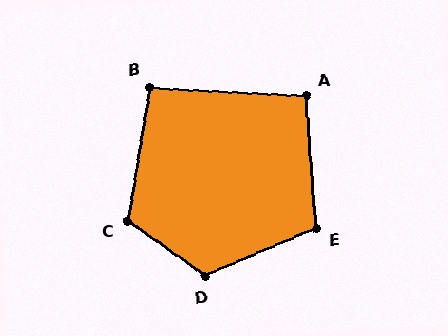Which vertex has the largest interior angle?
D, at approximately 121 degrees.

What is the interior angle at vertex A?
Approximately 97 degrees (obtuse).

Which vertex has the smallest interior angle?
B, at approximately 96 degrees.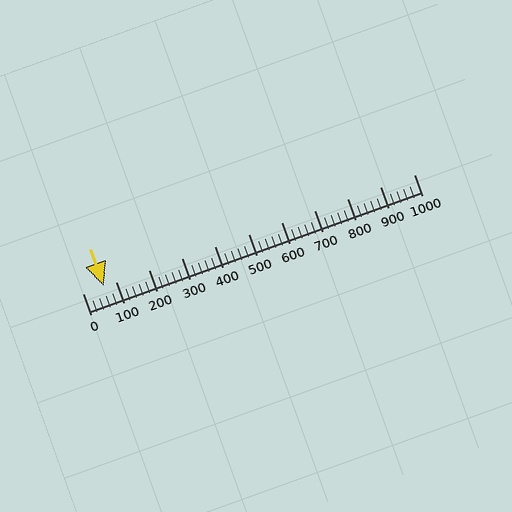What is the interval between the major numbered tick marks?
The major tick marks are spaced 100 units apart.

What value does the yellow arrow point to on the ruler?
The yellow arrow points to approximately 64.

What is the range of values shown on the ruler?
The ruler shows values from 0 to 1000.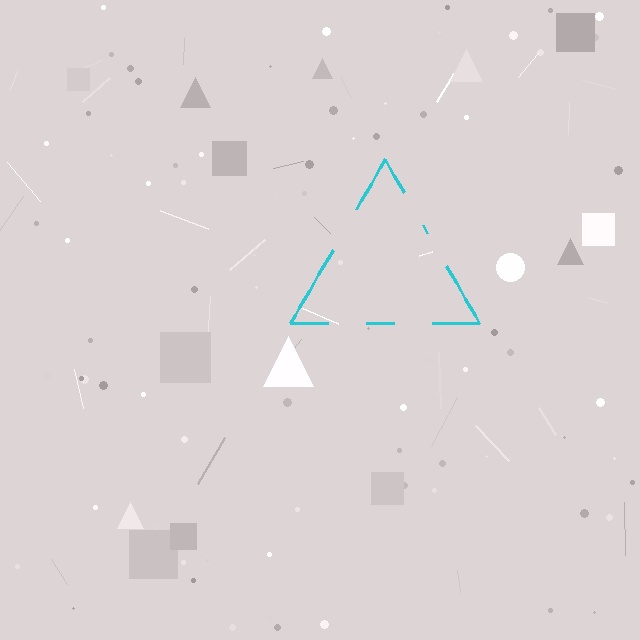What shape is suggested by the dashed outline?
The dashed outline suggests a triangle.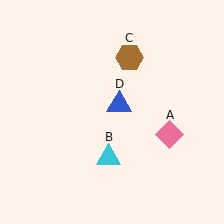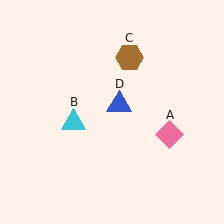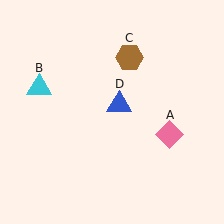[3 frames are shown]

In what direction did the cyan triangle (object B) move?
The cyan triangle (object B) moved up and to the left.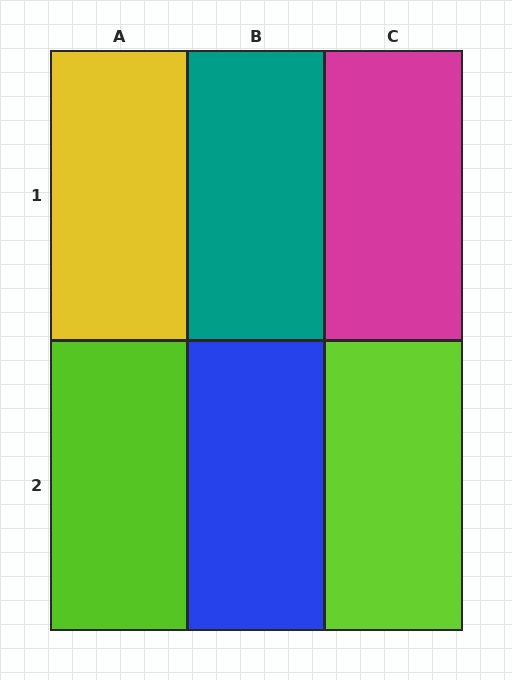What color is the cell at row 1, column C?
Magenta.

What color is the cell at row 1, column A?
Yellow.